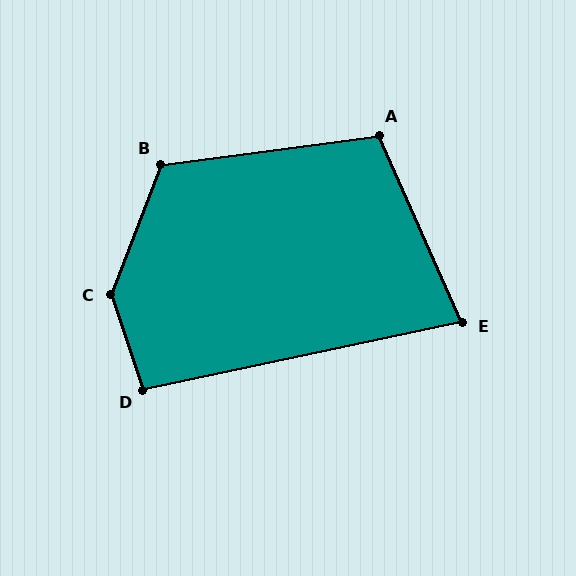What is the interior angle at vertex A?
Approximately 106 degrees (obtuse).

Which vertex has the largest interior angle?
C, at approximately 141 degrees.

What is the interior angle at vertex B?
Approximately 118 degrees (obtuse).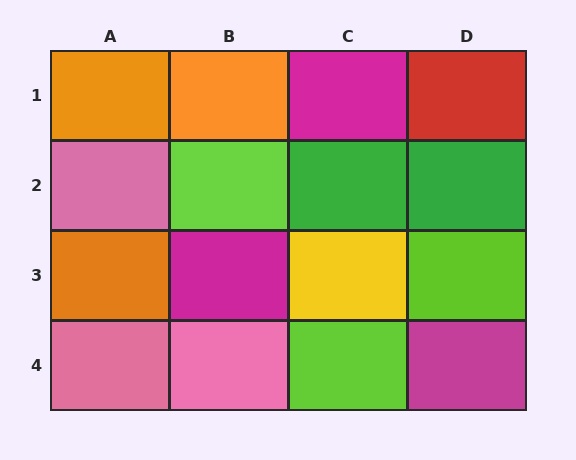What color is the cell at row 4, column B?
Pink.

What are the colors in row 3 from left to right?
Orange, magenta, yellow, lime.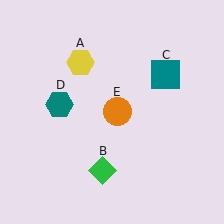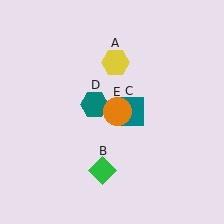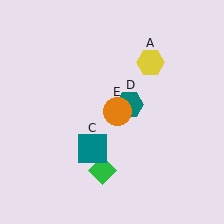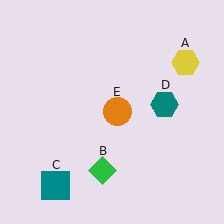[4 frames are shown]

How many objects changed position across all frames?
3 objects changed position: yellow hexagon (object A), teal square (object C), teal hexagon (object D).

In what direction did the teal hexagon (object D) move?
The teal hexagon (object D) moved right.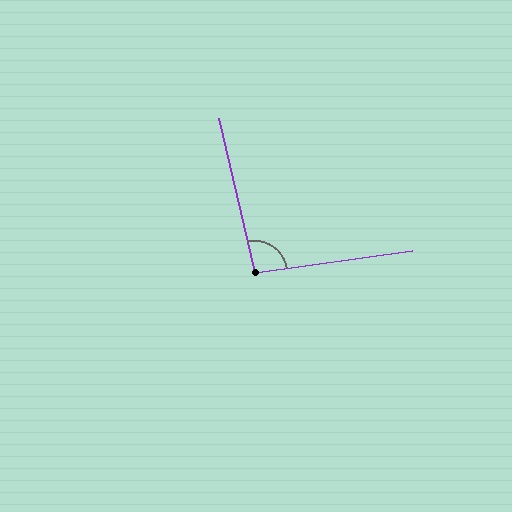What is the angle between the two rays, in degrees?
Approximately 95 degrees.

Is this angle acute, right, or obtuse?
It is approximately a right angle.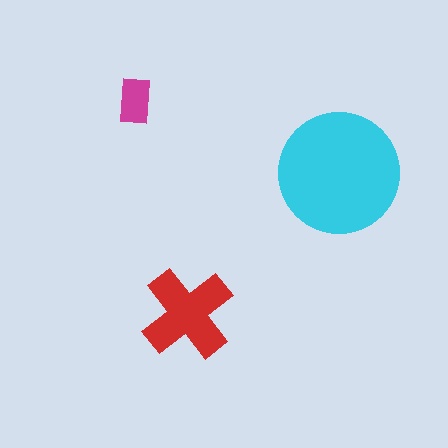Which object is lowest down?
The red cross is bottommost.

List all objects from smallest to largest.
The magenta rectangle, the red cross, the cyan circle.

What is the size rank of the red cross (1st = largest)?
2nd.